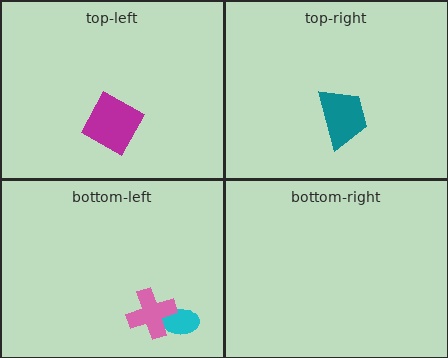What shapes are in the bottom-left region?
The cyan ellipse, the pink cross.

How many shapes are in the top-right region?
1.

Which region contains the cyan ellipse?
The bottom-left region.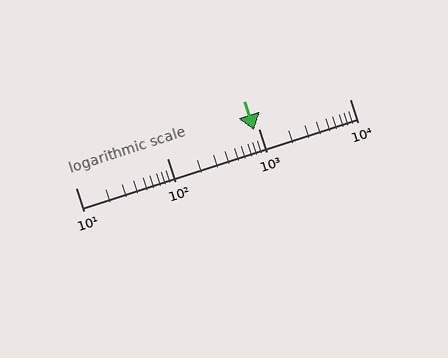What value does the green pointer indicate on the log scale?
The pointer indicates approximately 890.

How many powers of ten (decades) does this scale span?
The scale spans 3 decades, from 10 to 10000.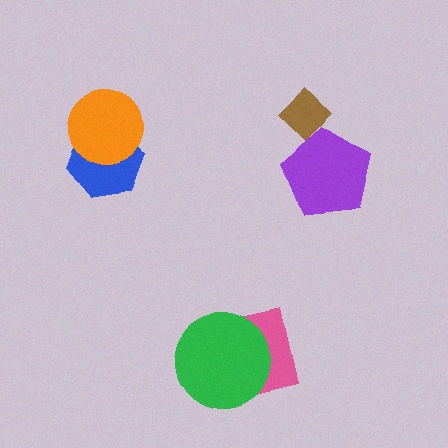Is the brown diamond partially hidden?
Yes, it is partially covered by another shape.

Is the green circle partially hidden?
No, no other shape covers it.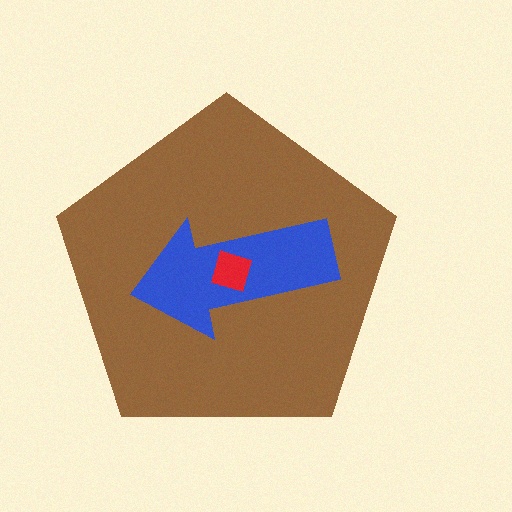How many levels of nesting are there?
3.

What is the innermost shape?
The red diamond.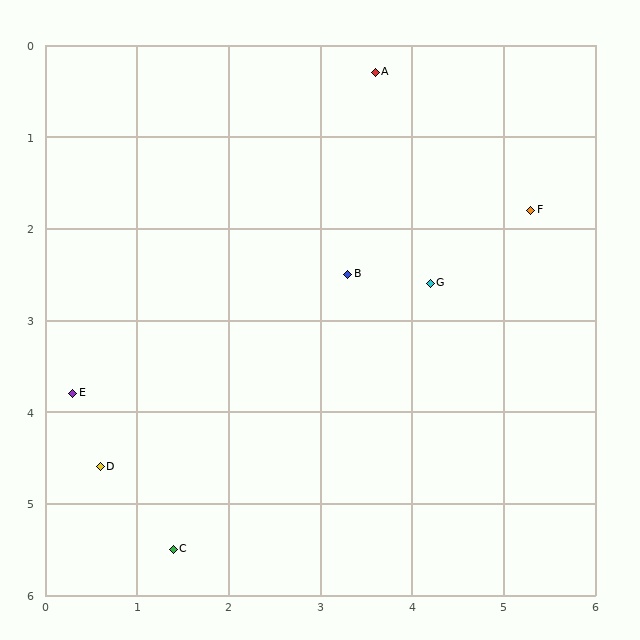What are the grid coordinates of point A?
Point A is at approximately (3.6, 0.3).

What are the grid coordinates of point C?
Point C is at approximately (1.4, 5.5).